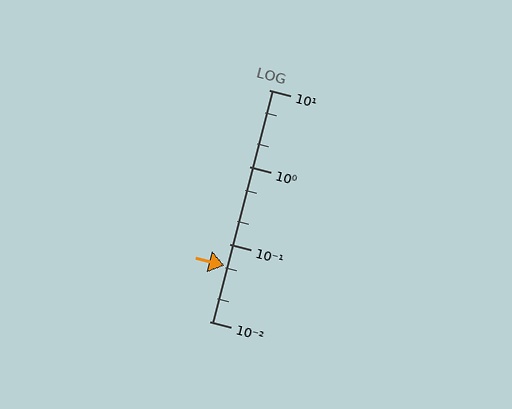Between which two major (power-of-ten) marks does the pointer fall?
The pointer is between 0.01 and 0.1.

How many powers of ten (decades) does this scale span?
The scale spans 3 decades, from 0.01 to 10.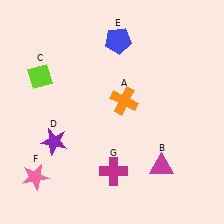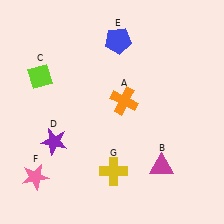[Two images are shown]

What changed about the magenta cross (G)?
In Image 1, G is magenta. In Image 2, it changed to yellow.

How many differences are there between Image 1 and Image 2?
There is 1 difference between the two images.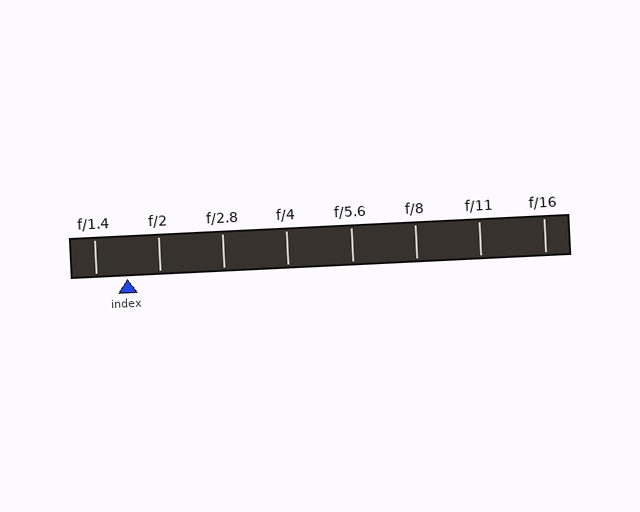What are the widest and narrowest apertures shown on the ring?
The widest aperture shown is f/1.4 and the narrowest is f/16.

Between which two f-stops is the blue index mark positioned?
The index mark is between f/1.4 and f/2.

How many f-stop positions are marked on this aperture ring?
There are 8 f-stop positions marked.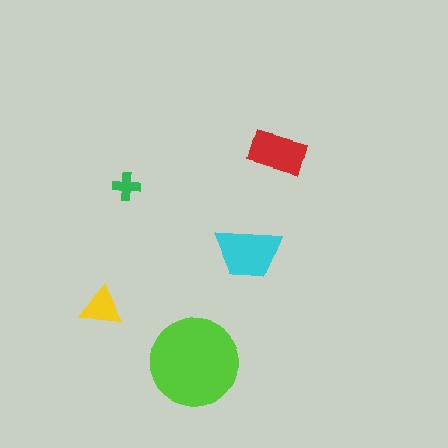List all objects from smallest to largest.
The green cross, the yellow triangle, the red rectangle, the cyan trapezoid, the lime circle.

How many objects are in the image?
There are 5 objects in the image.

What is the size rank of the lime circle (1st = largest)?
1st.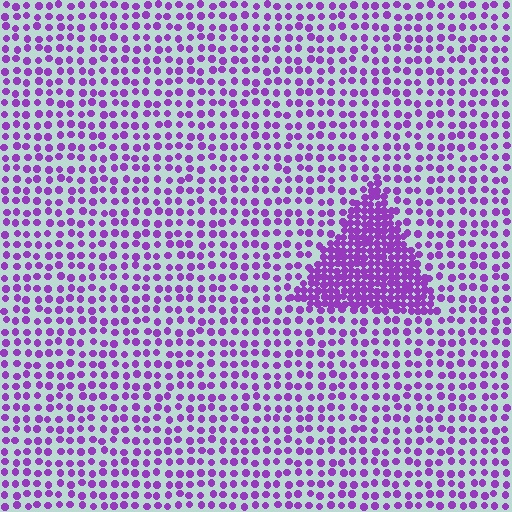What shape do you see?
I see a triangle.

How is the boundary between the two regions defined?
The boundary is defined by a change in element density (approximately 2.6x ratio). All elements are the same color, size, and shape.